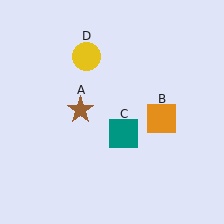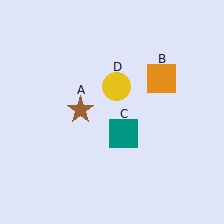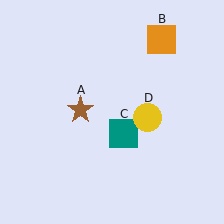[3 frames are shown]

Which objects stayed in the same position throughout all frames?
Brown star (object A) and teal square (object C) remained stationary.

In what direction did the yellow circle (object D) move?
The yellow circle (object D) moved down and to the right.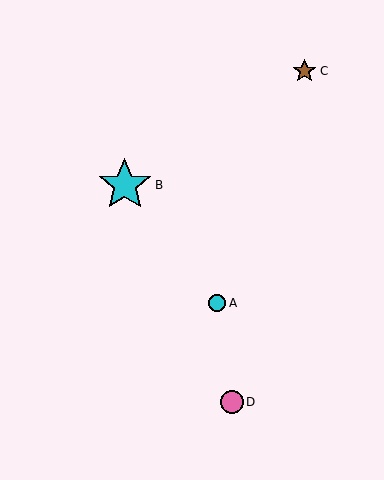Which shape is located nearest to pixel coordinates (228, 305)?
The cyan circle (labeled A) at (217, 303) is nearest to that location.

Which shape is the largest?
The cyan star (labeled B) is the largest.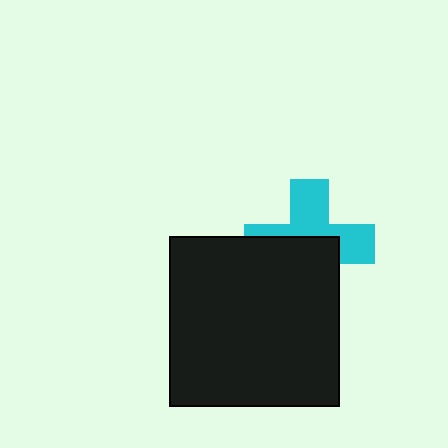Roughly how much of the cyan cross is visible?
About half of it is visible (roughly 49%).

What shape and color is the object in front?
The object in front is a black square.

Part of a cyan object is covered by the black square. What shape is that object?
It is a cross.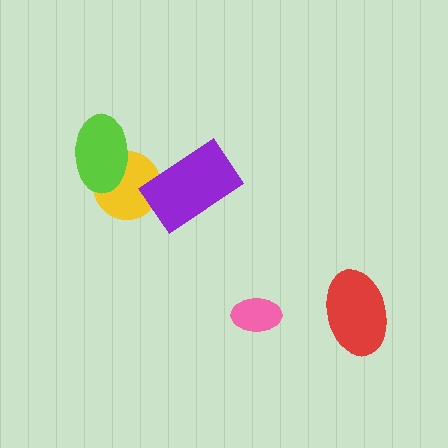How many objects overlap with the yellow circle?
2 objects overlap with the yellow circle.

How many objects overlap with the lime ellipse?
1 object overlaps with the lime ellipse.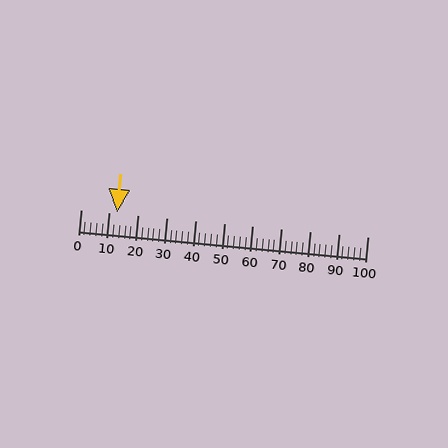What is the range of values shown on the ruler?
The ruler shows values from 0 to 100.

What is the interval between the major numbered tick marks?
The major tick marks are spaced 10 units apart.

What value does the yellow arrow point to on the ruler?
The yellow arrow points to approximately 13.